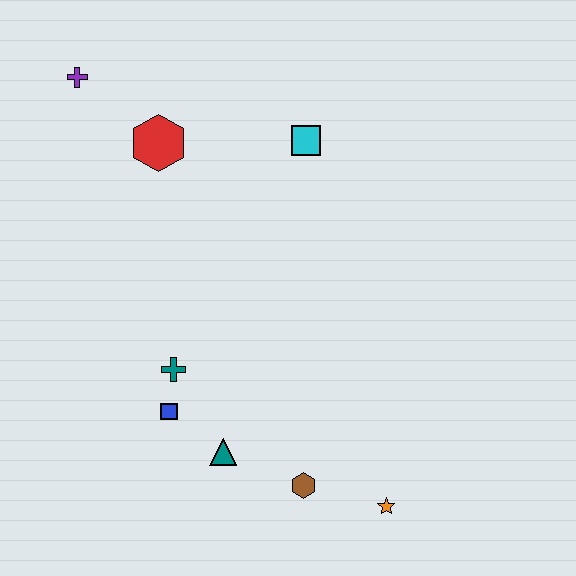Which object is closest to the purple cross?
The red hexagon is closest to the purple cross.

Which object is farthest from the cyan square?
The orange star is farthest from the cyan square.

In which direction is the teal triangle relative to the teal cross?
The teal triangle is below the teal cross.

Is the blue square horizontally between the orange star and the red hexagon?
Yes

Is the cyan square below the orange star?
No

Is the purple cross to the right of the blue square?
No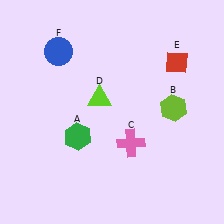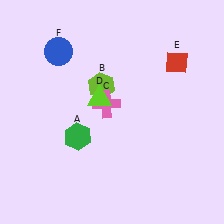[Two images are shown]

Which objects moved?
The objects that moved are: the lime hexagon (B), the pink cross (C).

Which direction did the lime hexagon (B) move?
The lime hexagon (B) moved left.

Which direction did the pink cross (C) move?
The pink cross (C) moved up.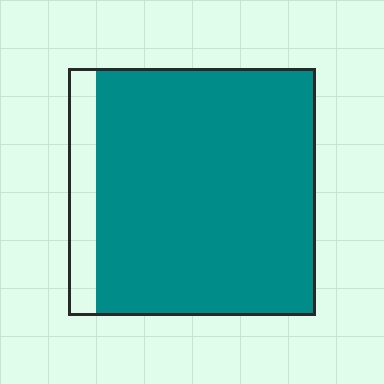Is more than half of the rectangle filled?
Yes.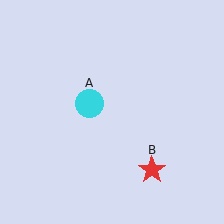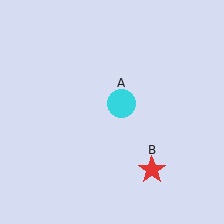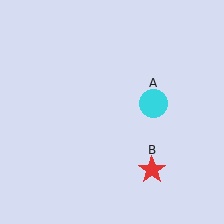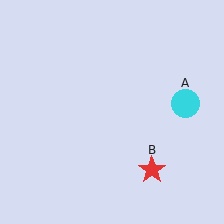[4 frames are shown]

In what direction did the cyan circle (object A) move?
The cyan circle (object A) moved right.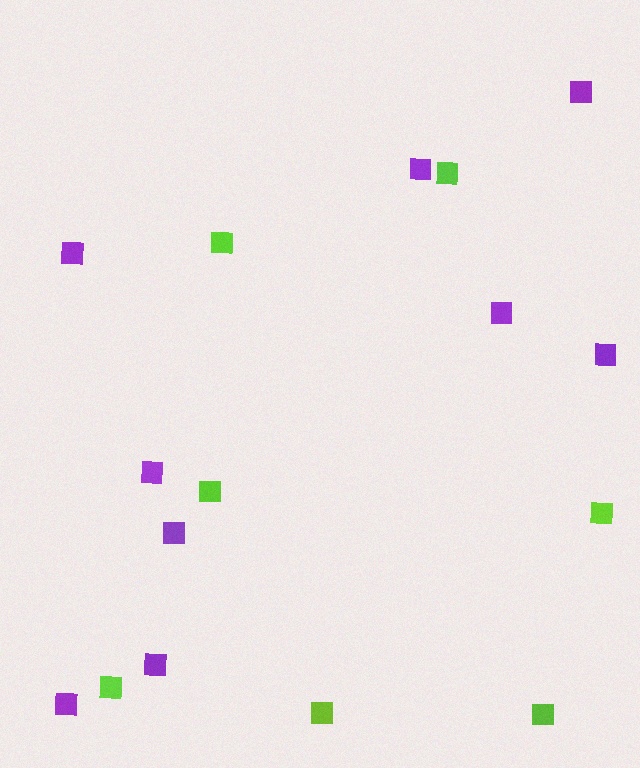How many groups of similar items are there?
There are 2 groups: one group of purple squares (9) and one group of lime squares (7).